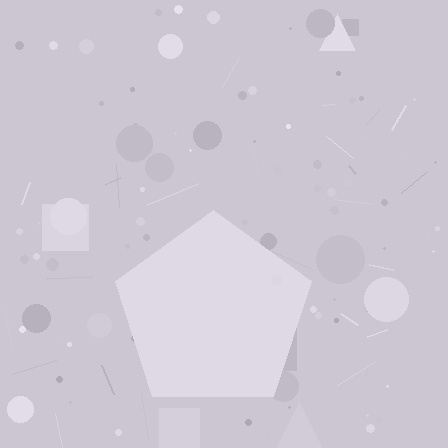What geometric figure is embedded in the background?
A pentagon is embedded in the background.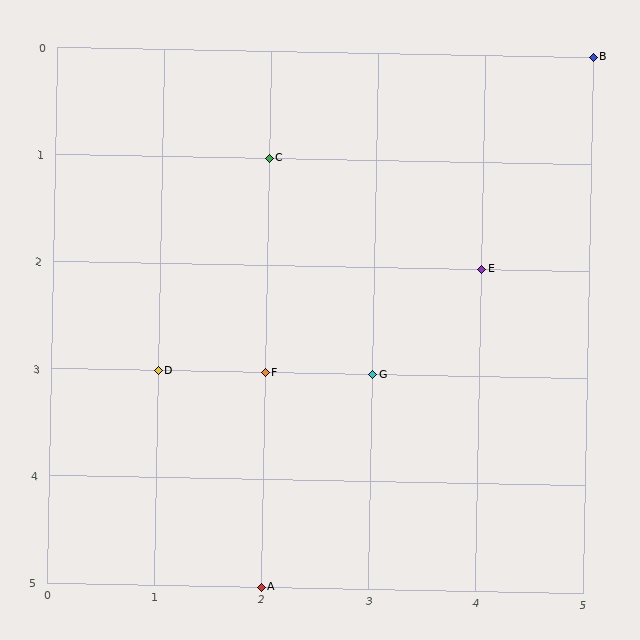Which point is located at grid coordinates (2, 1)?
Point C is at (2, 1).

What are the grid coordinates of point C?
Point C is at grid coordinates (2, 1).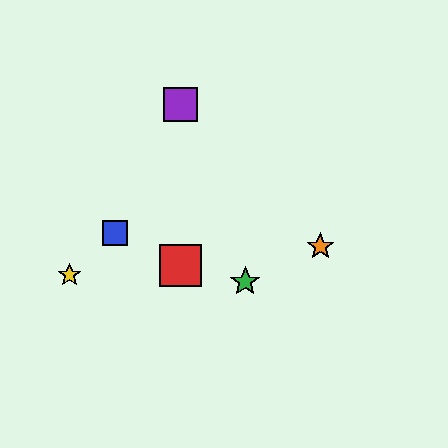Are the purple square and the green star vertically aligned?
No, the purple square is at x≈181 and the green star is at x≈245.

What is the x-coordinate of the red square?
The red square is at x≈181.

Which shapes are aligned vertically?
The red square, the purple square are aligned vertically.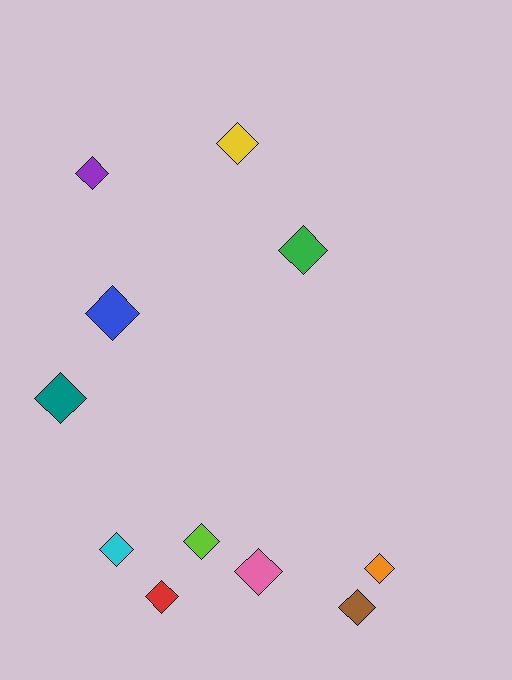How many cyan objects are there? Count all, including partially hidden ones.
There is 1 cyan object.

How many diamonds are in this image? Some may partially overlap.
There are 11 diamonds.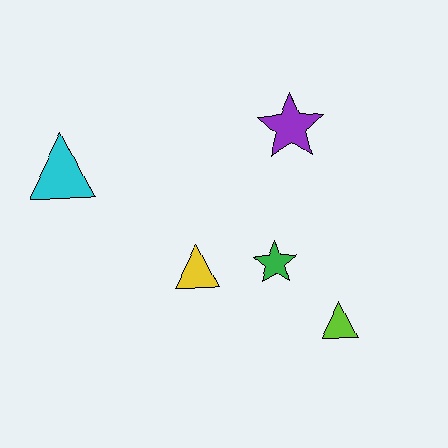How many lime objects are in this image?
There is 1 lime object.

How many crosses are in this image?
There are no crosses.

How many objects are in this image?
There are 5 objects.